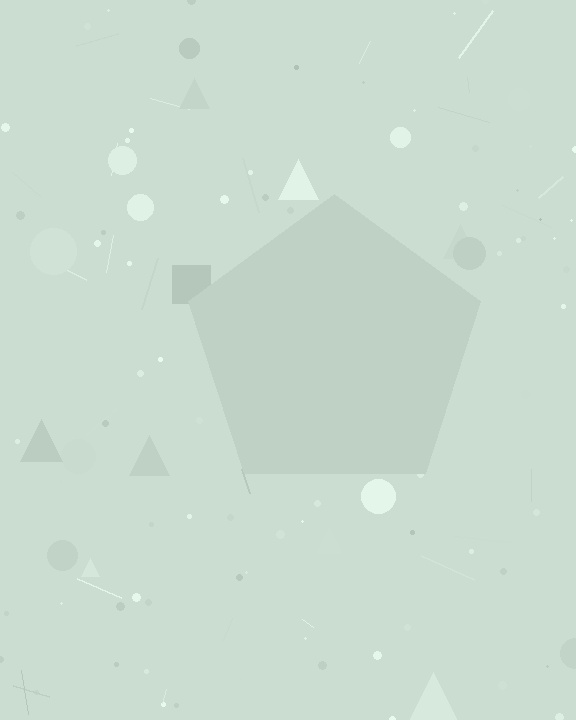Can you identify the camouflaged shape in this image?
The camouflaged shape is a pentagon.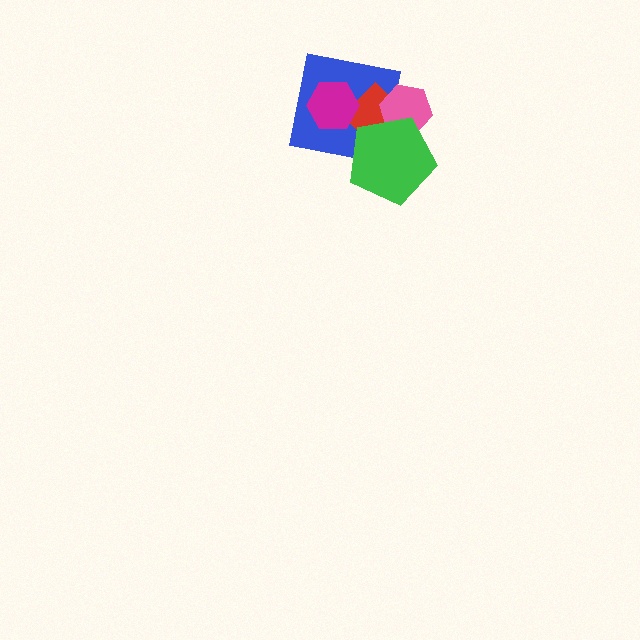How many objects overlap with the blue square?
4 objects overlap with the blue square.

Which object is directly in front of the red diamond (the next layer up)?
The magenta hexagon is directly in front of the red diamond.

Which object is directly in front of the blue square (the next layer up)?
The red diamond is directly in front of the blue square.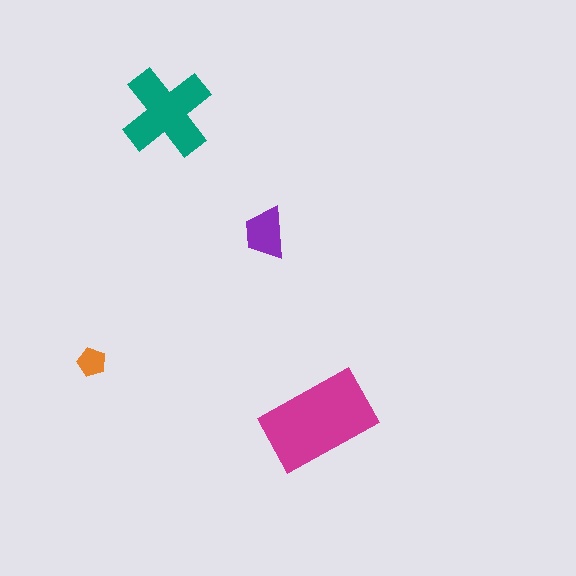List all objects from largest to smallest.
The magenta rectangle, the teal cross, the purple trapezoid, the orange pentagon.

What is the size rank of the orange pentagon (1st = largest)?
4th.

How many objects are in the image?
There are 4 objects in the image.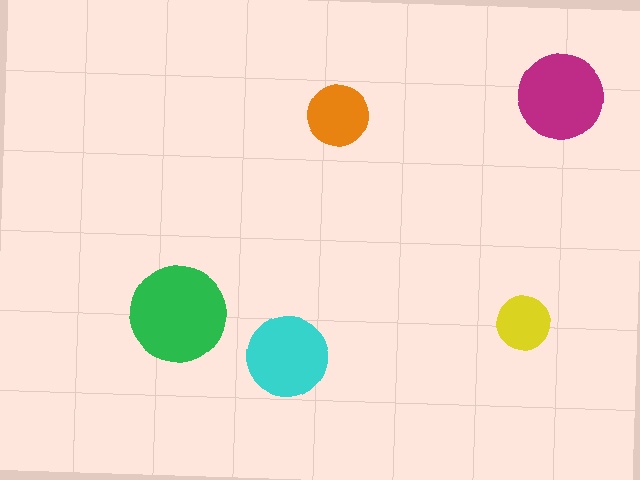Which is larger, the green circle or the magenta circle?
The green one.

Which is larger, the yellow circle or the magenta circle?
The magenta one.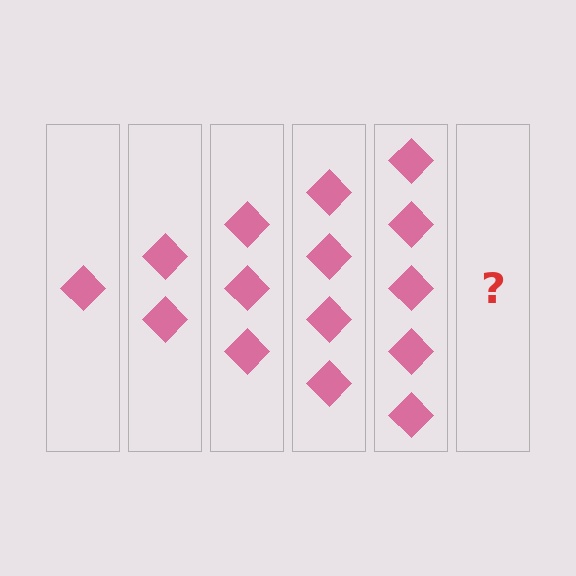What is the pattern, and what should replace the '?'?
The pattern is that each step adds one more diamond. The '?' should be 6 diamonds.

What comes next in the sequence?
The next element should be 6 diamonds.